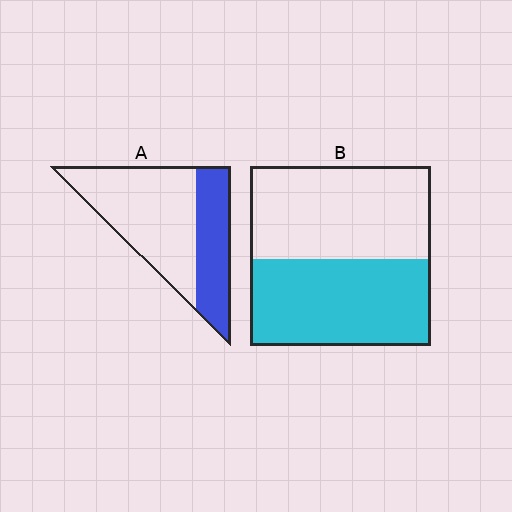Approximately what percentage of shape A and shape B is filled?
A is approximately 35% and B is approximately 50%.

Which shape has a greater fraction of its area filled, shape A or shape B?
Shape B.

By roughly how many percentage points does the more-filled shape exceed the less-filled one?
By roughly 15 percentage points (B over A).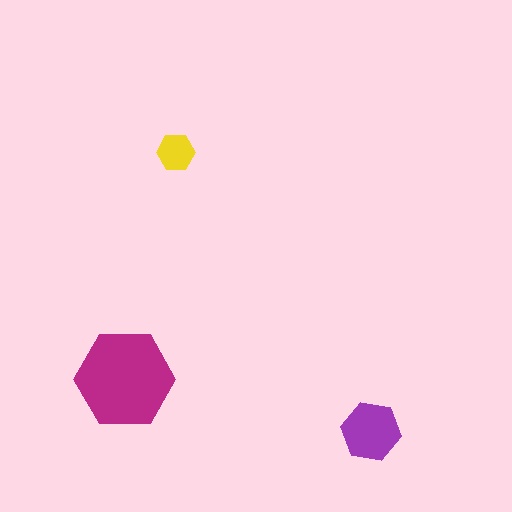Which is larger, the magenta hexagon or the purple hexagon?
The magenta one.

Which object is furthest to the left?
The magenta hexagon is leftmost.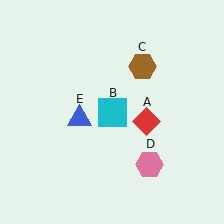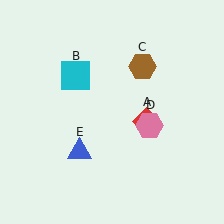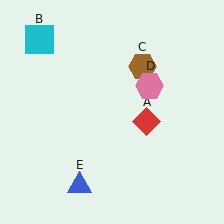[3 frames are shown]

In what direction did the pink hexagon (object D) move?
The pink hexagon (object D) moved up.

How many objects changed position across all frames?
3 objects changed position: cyan square (object B), pink hexagon (object D), blue triangle (object E).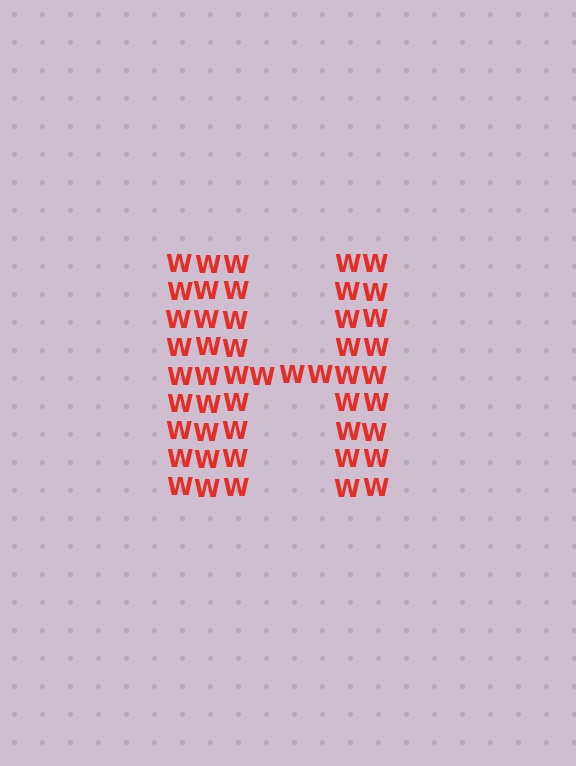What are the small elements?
The small elements are letter W's.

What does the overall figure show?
The overall figure shows the letter H.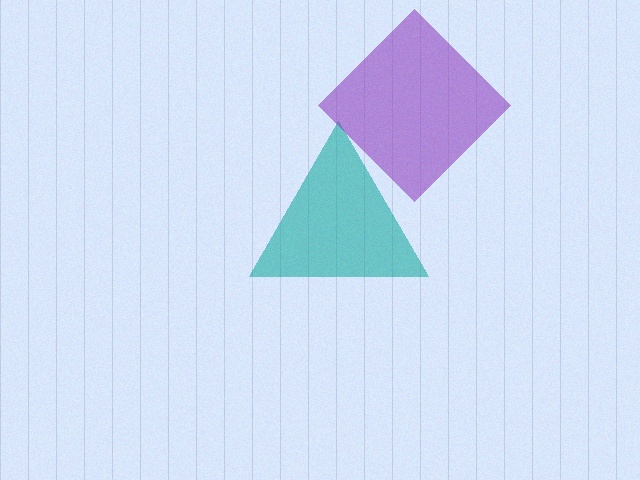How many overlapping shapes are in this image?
There are 2 overlapping shapes in the image.